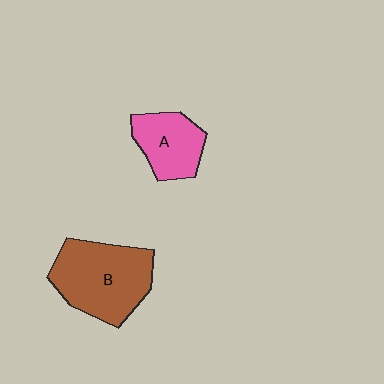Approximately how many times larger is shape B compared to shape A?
Approximately 1.7 times.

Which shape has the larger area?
Shape B (brown).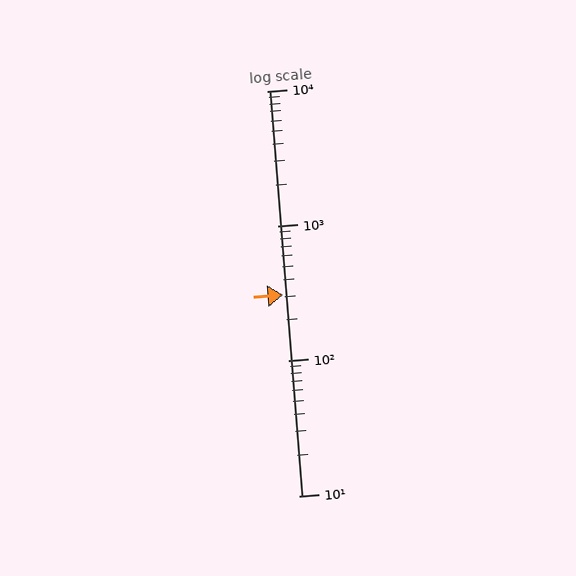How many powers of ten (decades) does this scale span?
The scale spans 3 decades, from 10 to 10000.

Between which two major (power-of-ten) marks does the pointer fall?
The pointer is between 100 and 1000.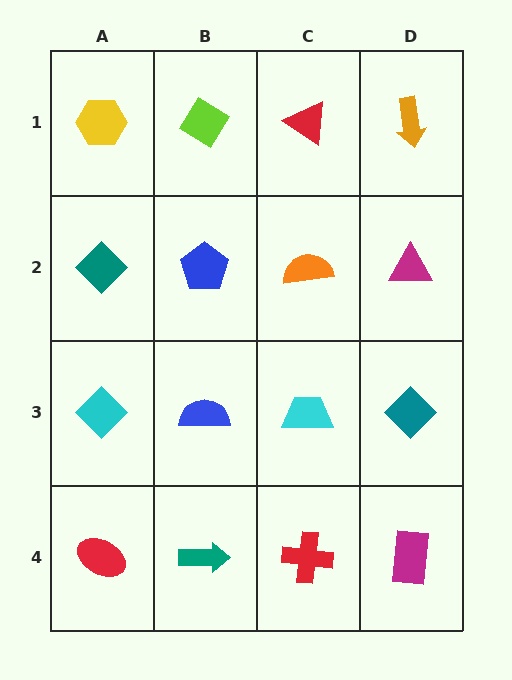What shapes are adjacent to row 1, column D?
A magenta triangle (row 2, column D), a red triangle (row 1, column C).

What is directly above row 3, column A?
A teal diamond.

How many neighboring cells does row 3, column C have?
4.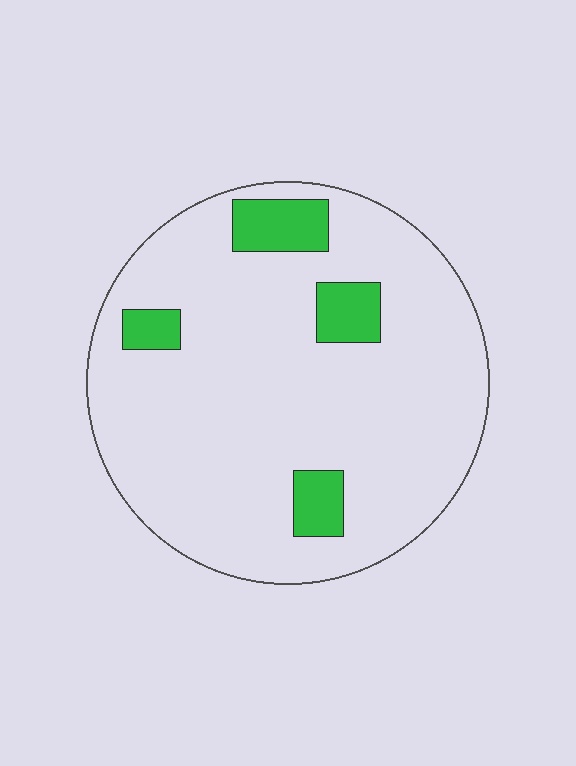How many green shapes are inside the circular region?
4.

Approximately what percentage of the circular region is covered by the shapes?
Approximately 10%.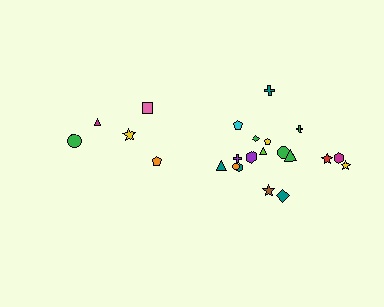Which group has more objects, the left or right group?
The right group.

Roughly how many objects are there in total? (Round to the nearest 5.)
Roughly 25 objects in total.